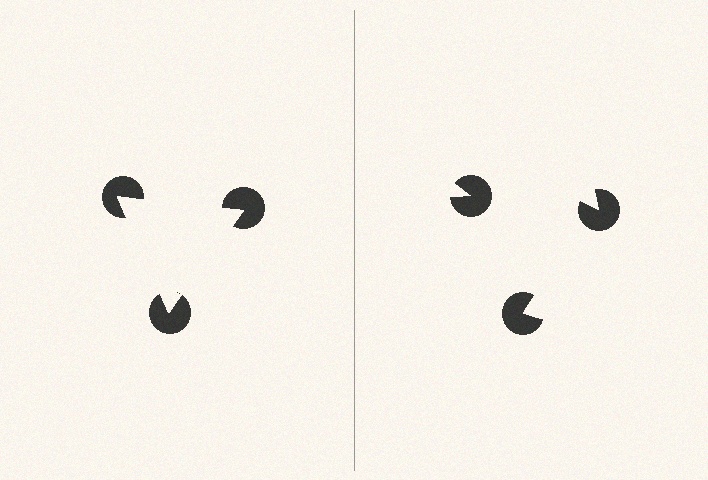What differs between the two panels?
The pac-man discs are positioned identically on both sides; only the wedge orientations differ. On the left they align to a triangle; on the right they are misaligned.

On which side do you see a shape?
An illusory triangle appears on the left side. On the right side the wedge cuts are rotated, so no coherent shape forms.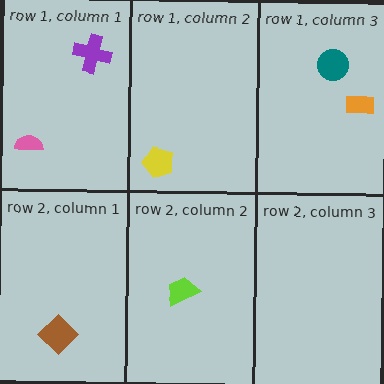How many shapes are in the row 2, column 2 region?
1.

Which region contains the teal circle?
The row 1, column 3 region.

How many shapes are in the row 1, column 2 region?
1.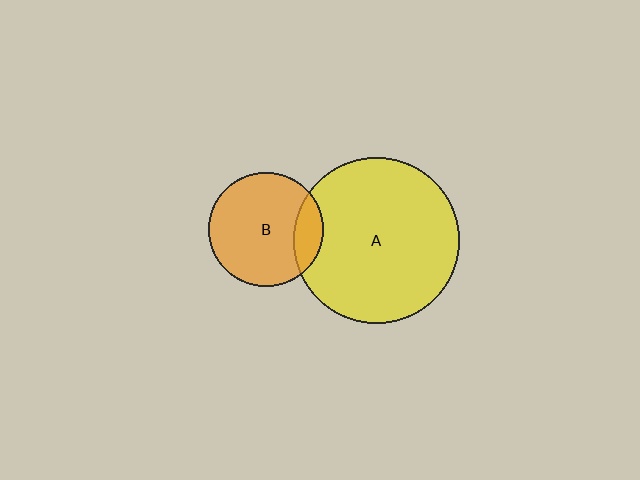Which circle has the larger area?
Circle A (yellow).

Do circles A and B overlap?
Yes.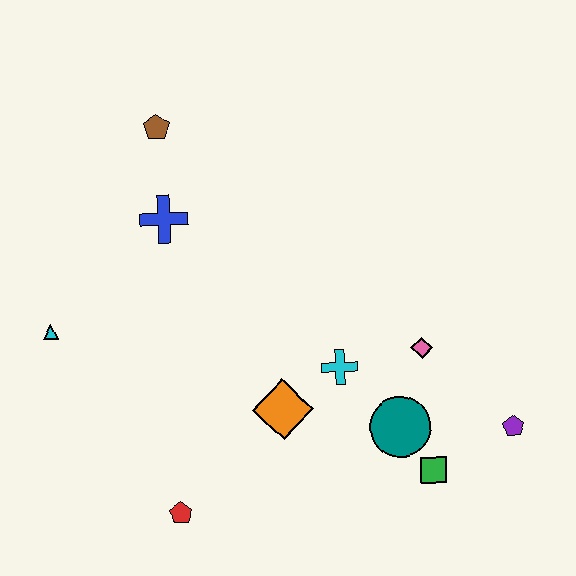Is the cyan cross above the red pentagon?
Yes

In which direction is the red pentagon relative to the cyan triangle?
The red pentagon is below the cyan triangle.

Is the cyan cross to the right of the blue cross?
Yes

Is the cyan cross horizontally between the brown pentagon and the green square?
Yes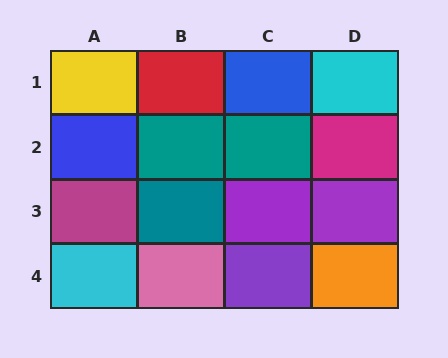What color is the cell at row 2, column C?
Teal.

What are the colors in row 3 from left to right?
Magenta, teal, purple, purple.